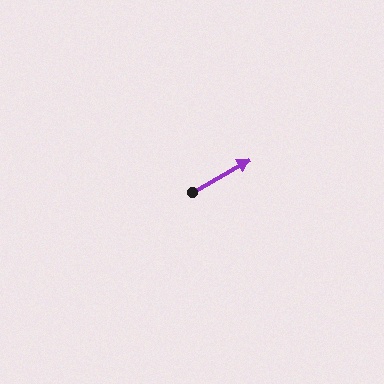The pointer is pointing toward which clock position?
Roughly 2 o'clock.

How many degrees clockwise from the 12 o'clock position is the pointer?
Approximately 61 degrees.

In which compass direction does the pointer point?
Northeast.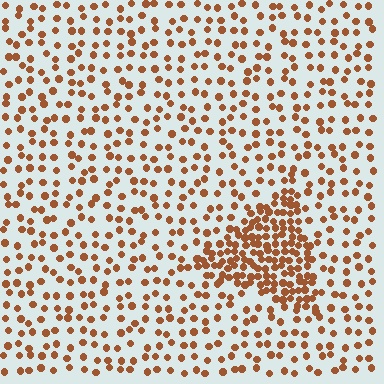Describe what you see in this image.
The image contains small brown elements arranged at two different densities. A triangle-shaped region is visible where the elements are more densely packed than the surrounding area.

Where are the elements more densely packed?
The elements are more densely packed inside the triangle boundary.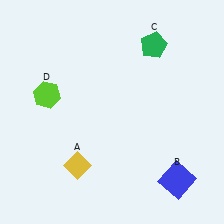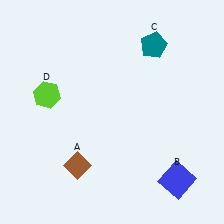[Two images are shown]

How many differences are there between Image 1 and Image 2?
There are 2 differences between the two images.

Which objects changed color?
A changed from yellow to brown. C changed from green to teal.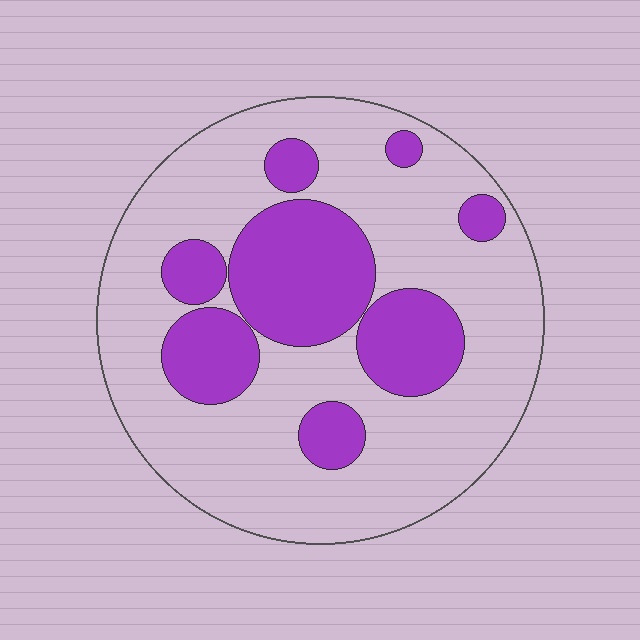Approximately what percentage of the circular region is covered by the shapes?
Approximately 30%.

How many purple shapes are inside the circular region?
8.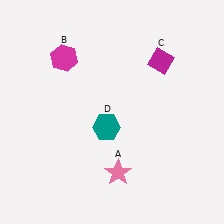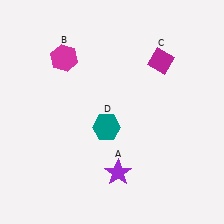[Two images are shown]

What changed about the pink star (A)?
In Image 1, A is pink. In Image 2, it changed to purple.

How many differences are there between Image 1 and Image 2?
There is 1 difference between the two images.